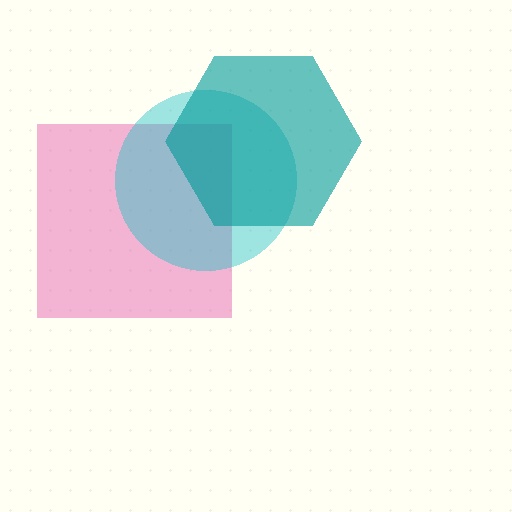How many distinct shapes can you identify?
There are 3 distinct shapes: a pink square, a cyan circle, a teal hexagon.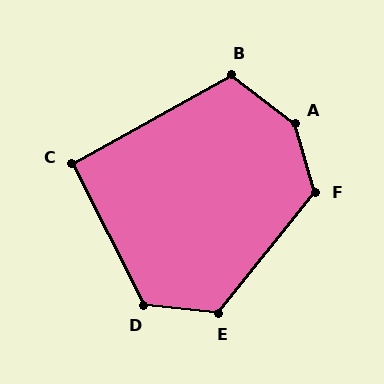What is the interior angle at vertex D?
Approximately 122 degrees (obtuse).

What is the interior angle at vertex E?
Approximately 124 degrees (obtuse).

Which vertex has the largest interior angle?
A, at approximately 144 degrees.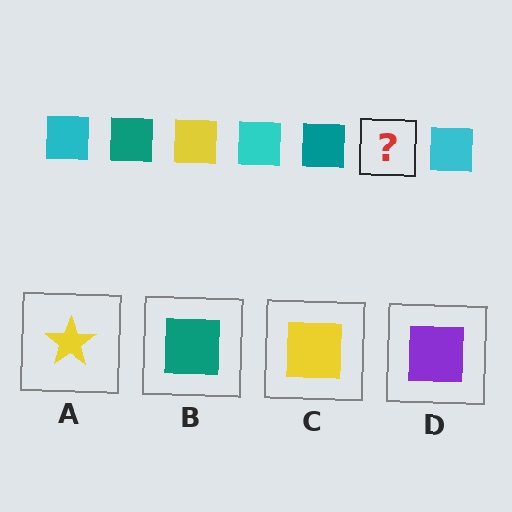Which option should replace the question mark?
Option C.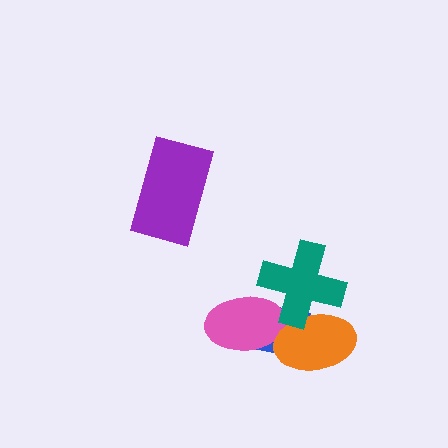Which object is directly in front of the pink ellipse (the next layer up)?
The orange ellipse is directly in front of the pink ellipse.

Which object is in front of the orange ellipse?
The teal cross is in front of the orange ellipse.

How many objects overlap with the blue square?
3 objects overlap with the blue square.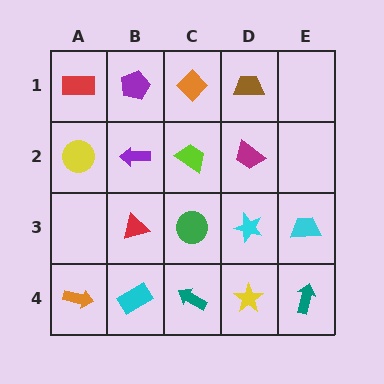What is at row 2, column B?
A purple arrow.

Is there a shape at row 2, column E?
No, that cell is empty.